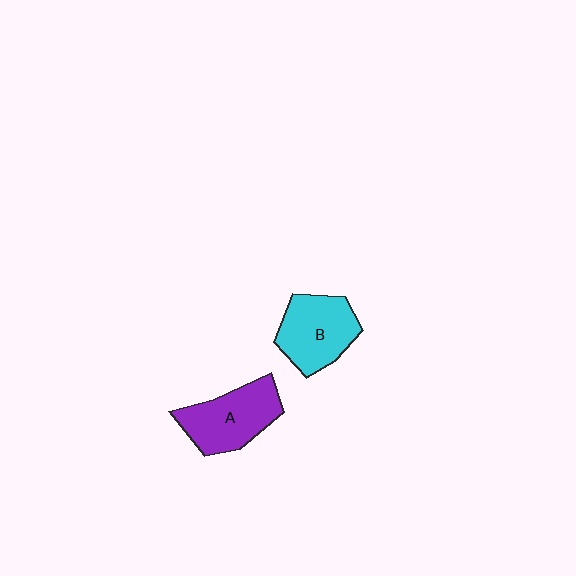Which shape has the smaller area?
Shape B (cyan).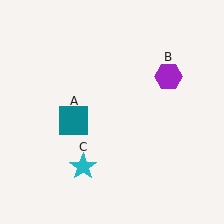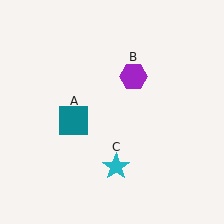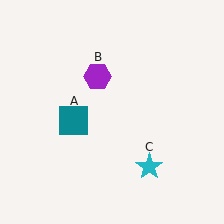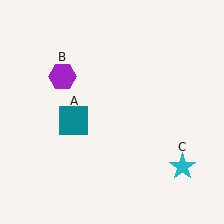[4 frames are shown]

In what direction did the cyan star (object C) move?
The cyan star (object C) moved right.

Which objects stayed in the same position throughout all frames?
Teal square (object A) remained stationary.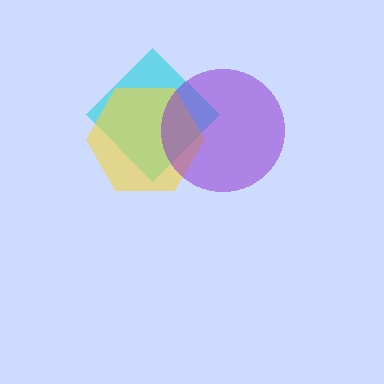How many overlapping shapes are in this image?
There are 3 overlapping shapes in the image.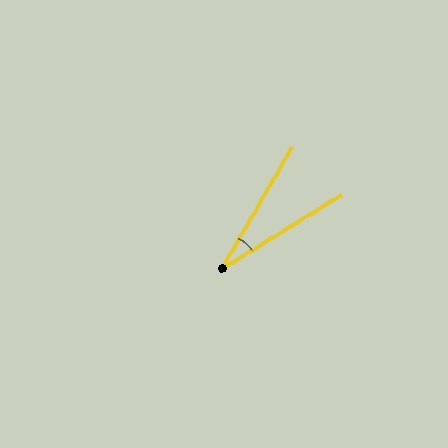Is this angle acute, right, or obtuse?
It is acute.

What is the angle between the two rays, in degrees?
Approximately 28 degrees.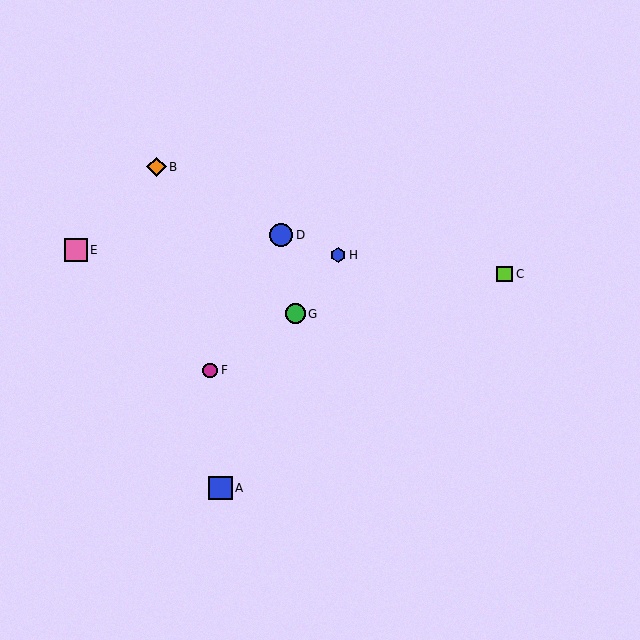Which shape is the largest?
The blue square (labeled A) is the largest.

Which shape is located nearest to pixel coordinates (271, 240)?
The blue circle (labeled D) at (281, 235) is nearest to that location.